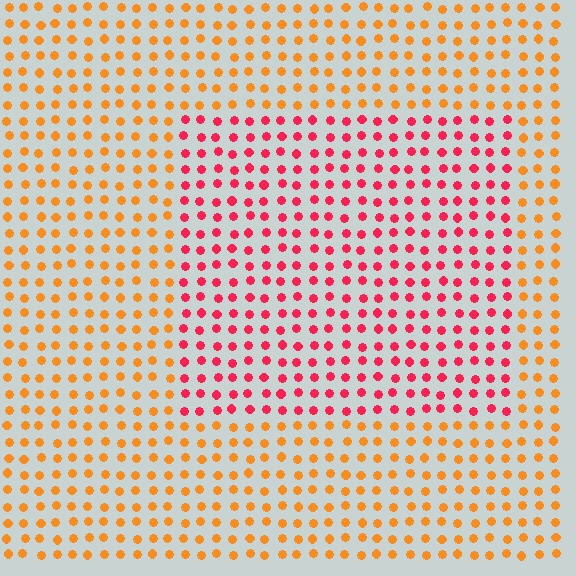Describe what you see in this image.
The image is filled with small orange elements in a uniform arrangement. A rectangle-shaped region is visible where the elements are tinted to a slightly different hue, forming a subtle color boundary.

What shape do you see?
I see a rectangle.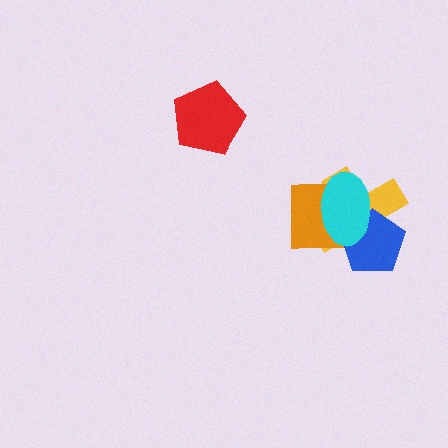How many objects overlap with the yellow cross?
3 objects overlap with the yellow cross.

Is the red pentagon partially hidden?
No, no other shape covers it.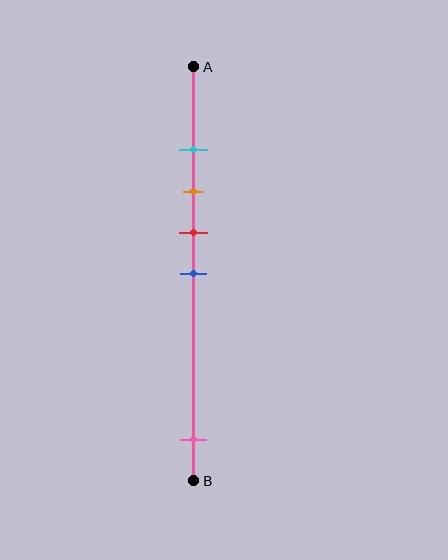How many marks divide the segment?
There are 5 marks dividing the segment.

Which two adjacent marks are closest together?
The cyan and orange marks are the closest adjacent pair.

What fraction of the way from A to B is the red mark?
The red mark is approximately 40% (0.4) of the way from A to B.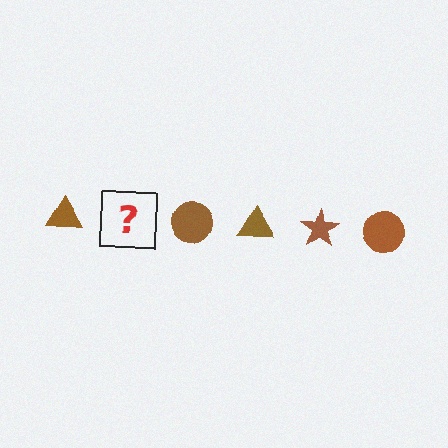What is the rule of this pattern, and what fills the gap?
The rule is that the pattern cycles through triangle, star, circle shapes in brown. The gap should be filled with a brown star.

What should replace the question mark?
The question mark should be replaced with a brown star.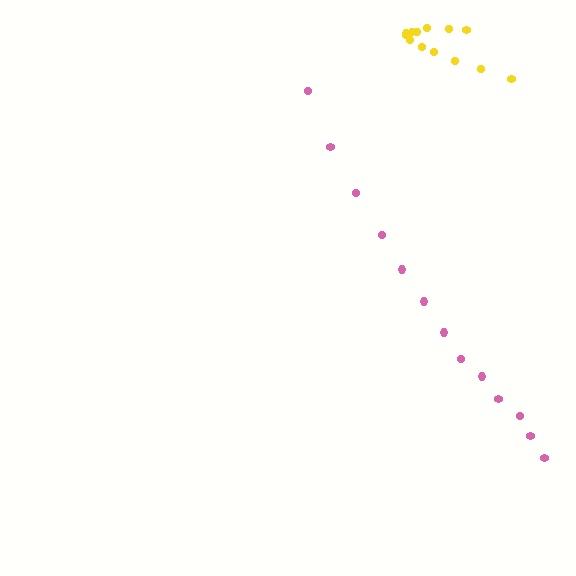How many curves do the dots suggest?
There are 2 distinct paths.